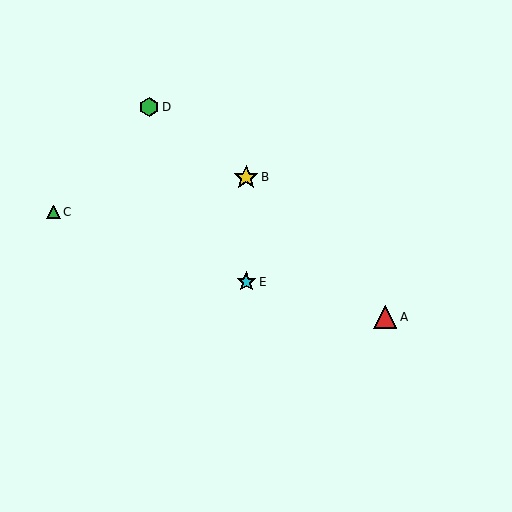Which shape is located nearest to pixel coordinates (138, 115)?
The green hexagon (labeled D) at (149, 107) is nearest to that location.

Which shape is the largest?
The yellow star (labeled B) is the largest.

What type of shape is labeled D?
Shape D is a green hexagon.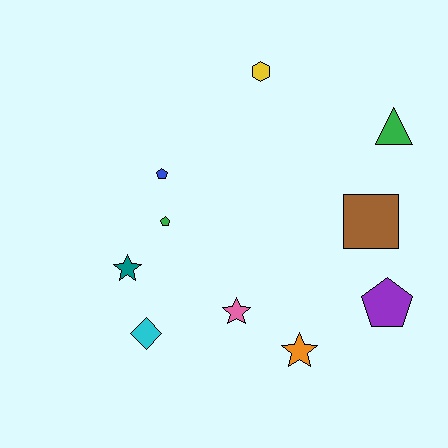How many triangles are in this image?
There is 1 triangle.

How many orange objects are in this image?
There is 1 orange object.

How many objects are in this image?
There are 10 objects.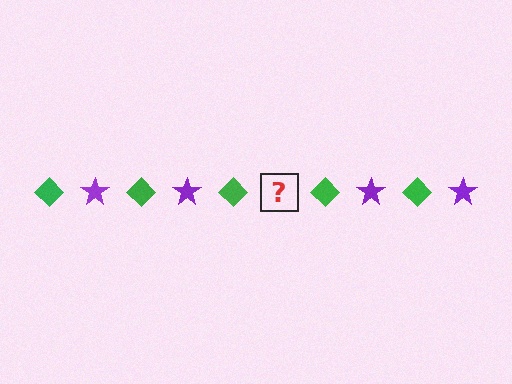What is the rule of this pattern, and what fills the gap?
The rule is that the pattern alternates between green diamond and purple star. The gap should be filled with a purple star.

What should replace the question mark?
The question mark should be replaced with a purple star.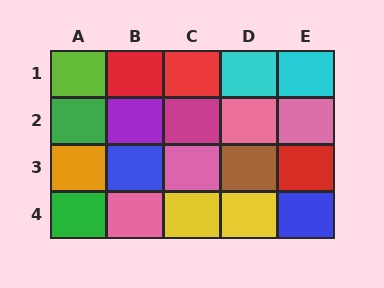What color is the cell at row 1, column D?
Cyan.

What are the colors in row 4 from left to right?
Green, pink, yellow, yellow, blue.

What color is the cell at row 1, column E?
Cyan.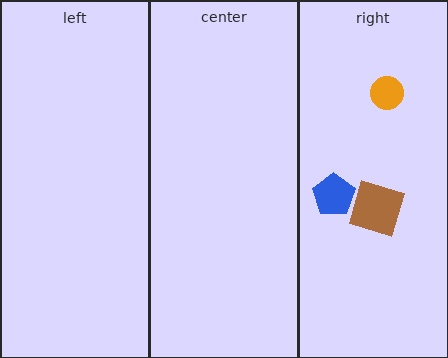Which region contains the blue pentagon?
The right region.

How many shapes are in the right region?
3.